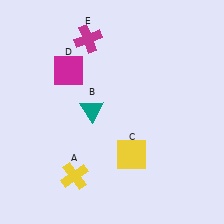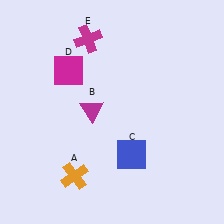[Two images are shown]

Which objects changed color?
A changed from yellow to orange. B changed from teal to magenta. C changed from yellow to blue.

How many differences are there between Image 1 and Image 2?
There are 3 differences between the two images.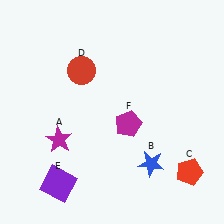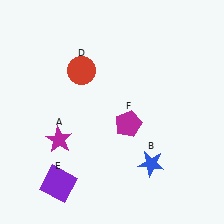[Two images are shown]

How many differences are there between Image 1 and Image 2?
There is 1 difference between the two images.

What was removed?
The red pentagon (C) was removed in Image 2.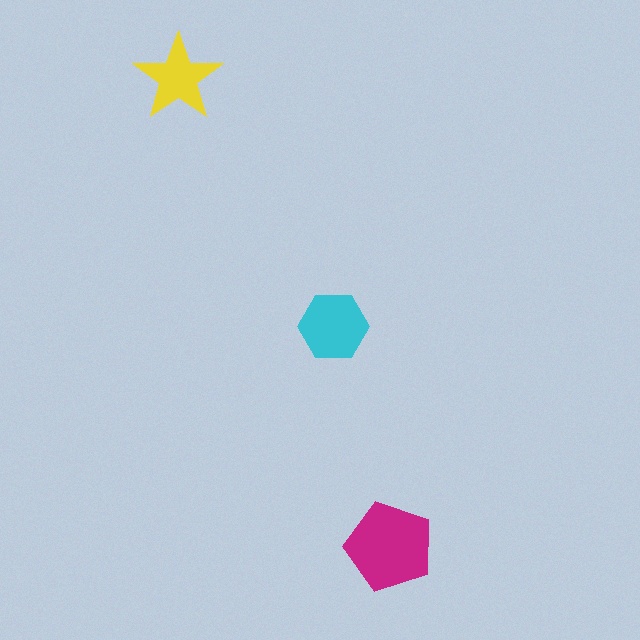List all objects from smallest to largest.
The yellow star, the cyan hexagon, the magenta pentagon.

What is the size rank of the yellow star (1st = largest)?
3rd.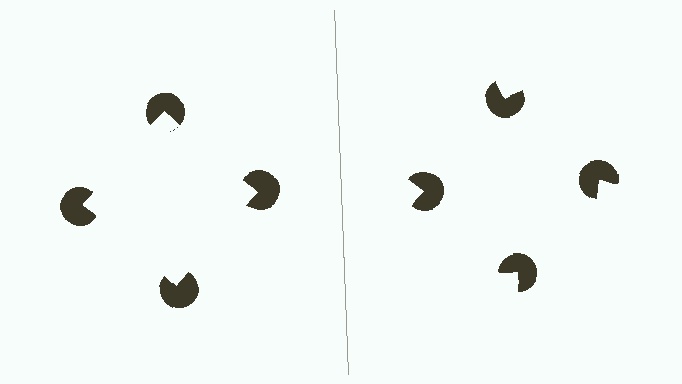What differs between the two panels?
The pac-man discs are positioned identically on both sides; only the wedge orientations differ. On the left they align to a square; on the right they are misaligned.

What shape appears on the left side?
An illusory square.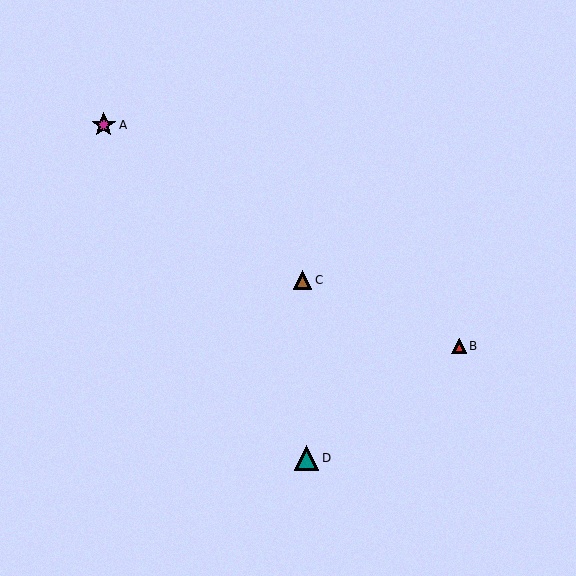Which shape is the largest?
The magenta star (labeled A) is the largest.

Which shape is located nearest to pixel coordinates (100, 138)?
The magenta star (labeled A) at (104, 125) is nearest to that location.